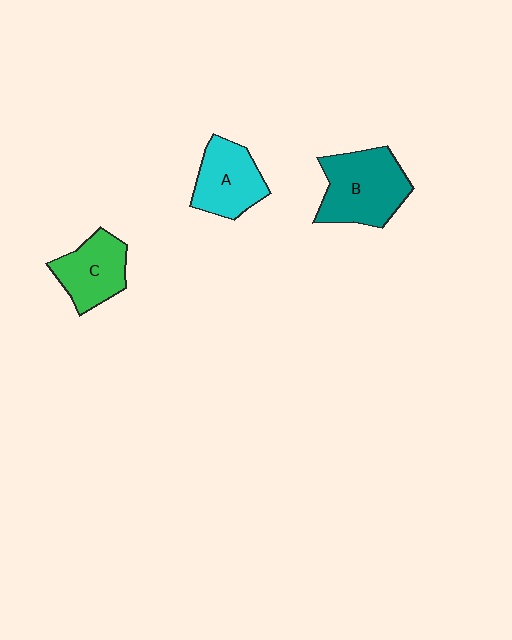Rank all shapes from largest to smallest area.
From largest to smallest: B (teal), A (cyan), C (green).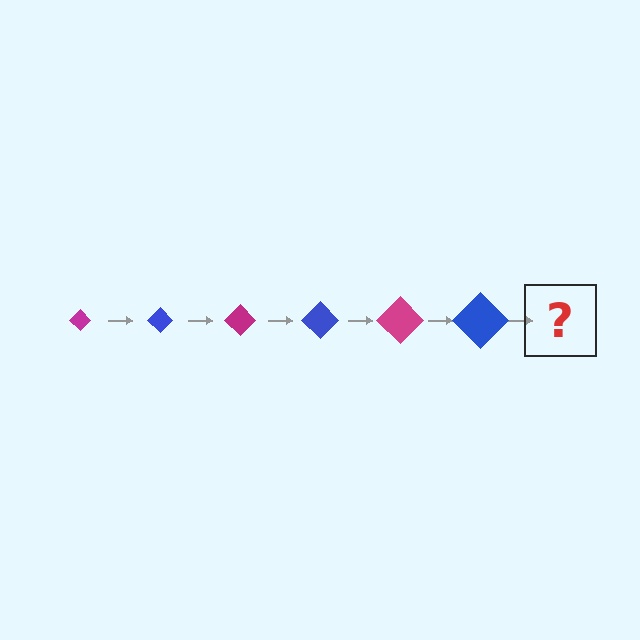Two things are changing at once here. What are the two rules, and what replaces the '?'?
The two rules are that the diamond grows larger each step and the color cycles through magenta and blue. The '?' should be a magenta diamond, larger than the previous one.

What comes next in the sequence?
The next element should be a magenta diamond, larger than the previous one.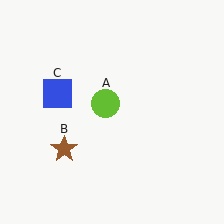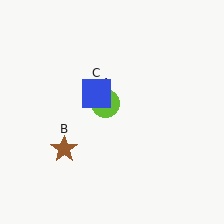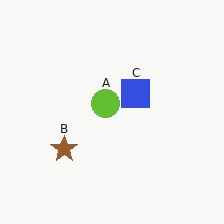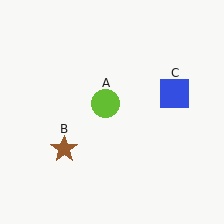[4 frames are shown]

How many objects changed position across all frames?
1 object changed position: blue square (object C).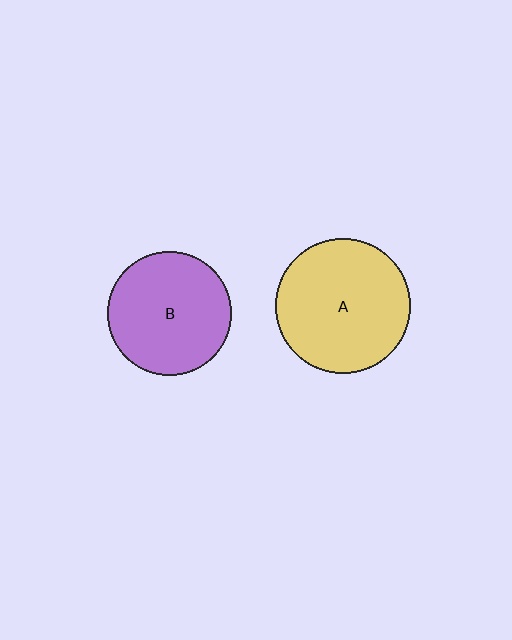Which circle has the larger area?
Circle A (yellow).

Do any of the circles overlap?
No, none of the circles overlap.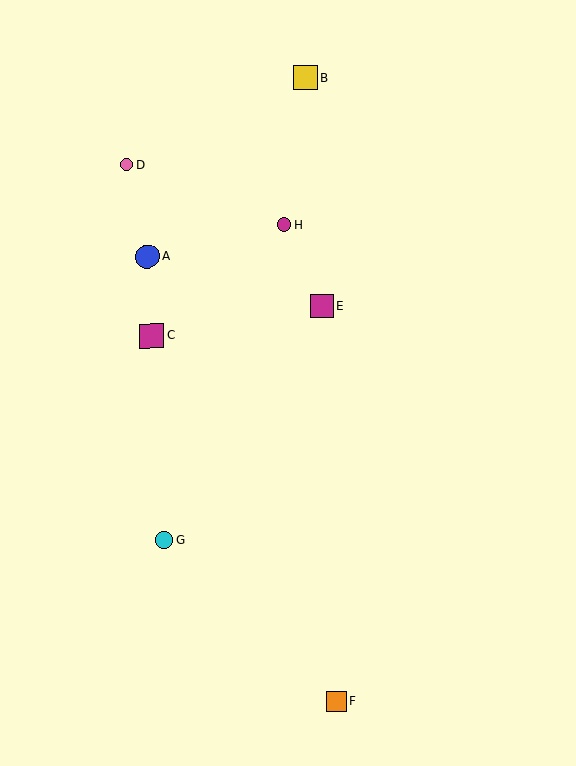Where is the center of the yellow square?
The center of the yellow square is at (305, 78).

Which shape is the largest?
The magenta square (labeled C) is the largest.